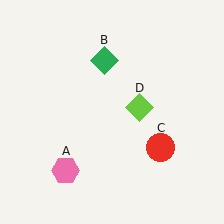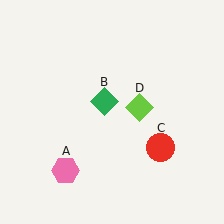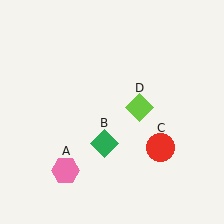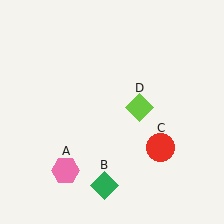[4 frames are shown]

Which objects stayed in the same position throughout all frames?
Pink hexagon (object A) and red circle (object C) and lime diamond (object D) remained stationary.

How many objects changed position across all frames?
1 object changed position: green diamond (object B).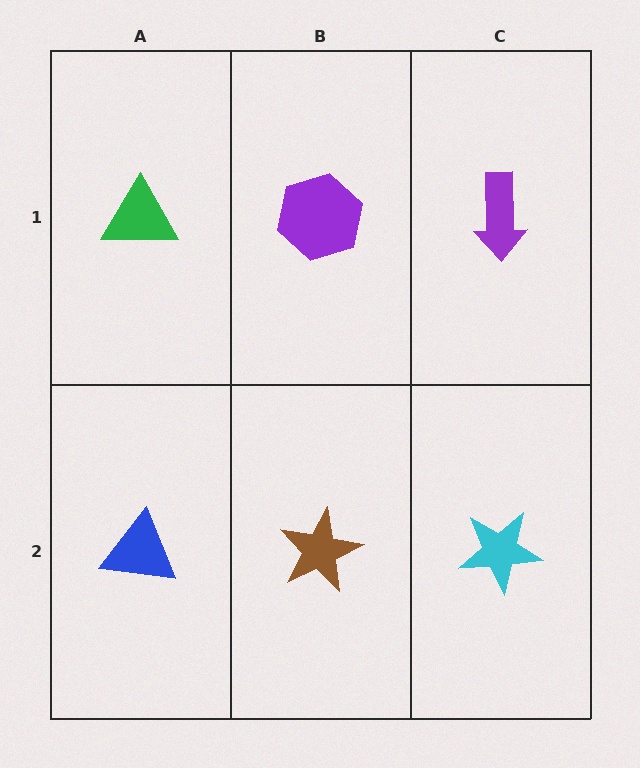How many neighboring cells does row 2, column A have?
2.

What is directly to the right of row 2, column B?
A cyan star.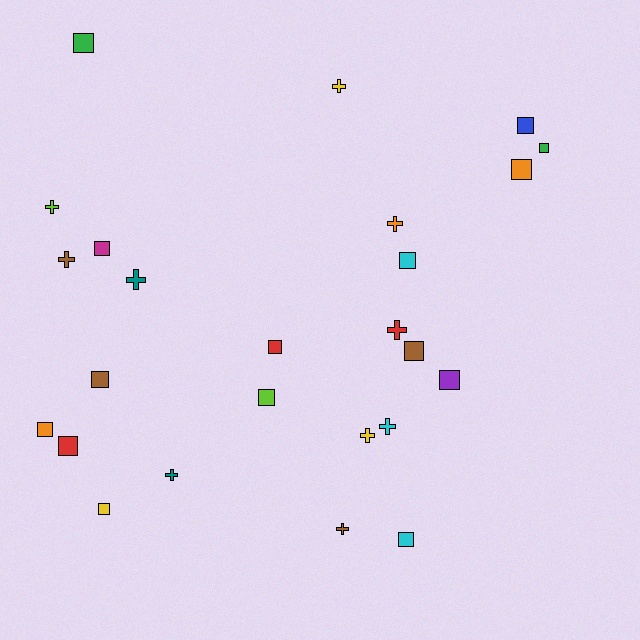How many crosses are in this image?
There are 10 crosses.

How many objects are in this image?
There are 25 objects.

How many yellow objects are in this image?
There are 3 yellow objects.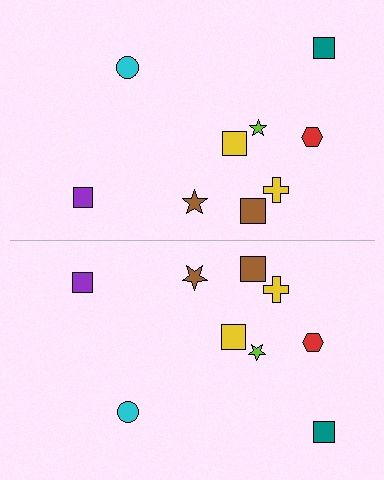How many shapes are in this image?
There are 18 shapes in this image.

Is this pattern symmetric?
Yes, this pattern has bilateral (reflection) symmetry.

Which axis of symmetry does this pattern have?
The pattern has a horizontal axis of symmetry running through the center of the image.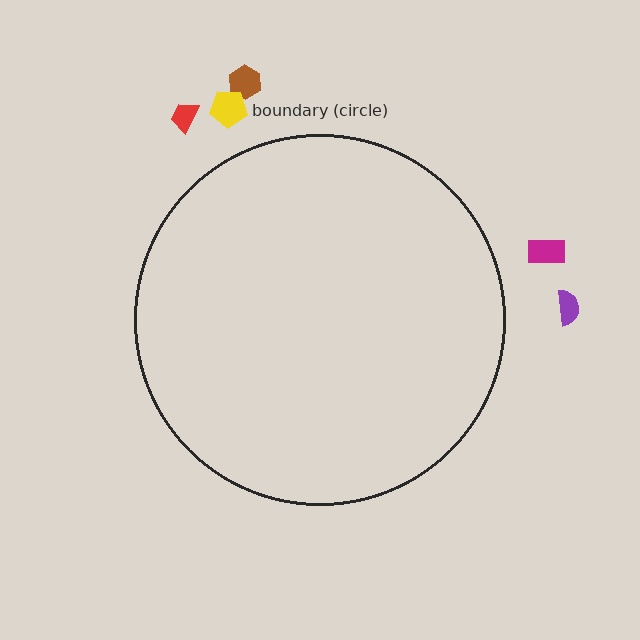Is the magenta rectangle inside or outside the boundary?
Outside.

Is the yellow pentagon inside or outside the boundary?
Outside.